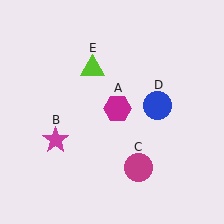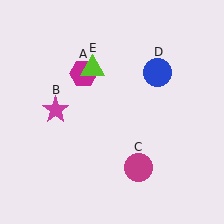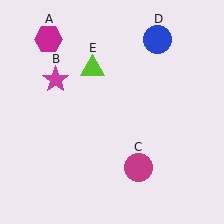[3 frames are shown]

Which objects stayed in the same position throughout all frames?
Magenta circle (object C) and lime triangle (object E) remained stationary.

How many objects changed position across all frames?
3 objects changed position: magenta hexagon (object A), magenta star (object B), blue circle (object D).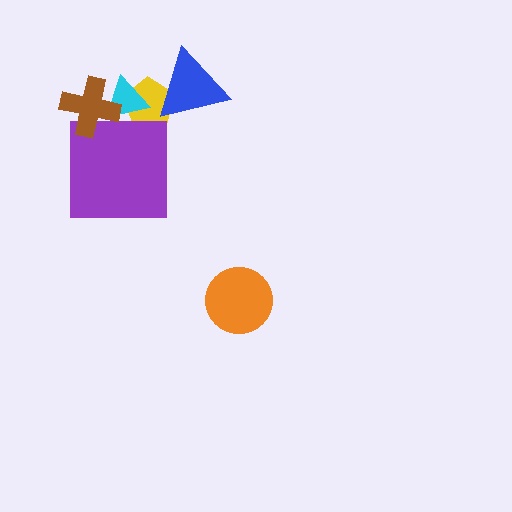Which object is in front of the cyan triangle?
The brown cross is in front of the cyan triangle.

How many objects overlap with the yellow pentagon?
2 objects overlap with the yellow pentagon.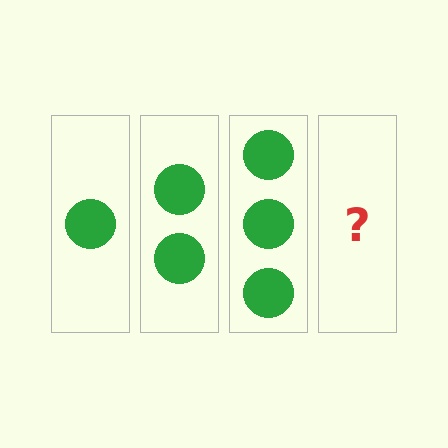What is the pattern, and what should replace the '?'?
The pattern is that each step adds one more circle. The '?' should be 4 circles.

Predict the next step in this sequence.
The next step is 4 circles.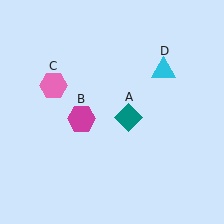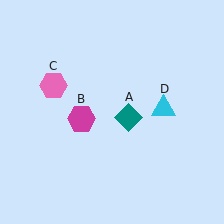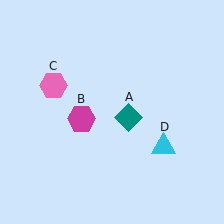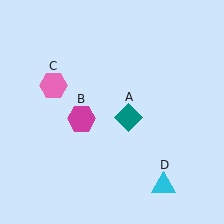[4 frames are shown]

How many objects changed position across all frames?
1 object changed position: cyan triangle (object D).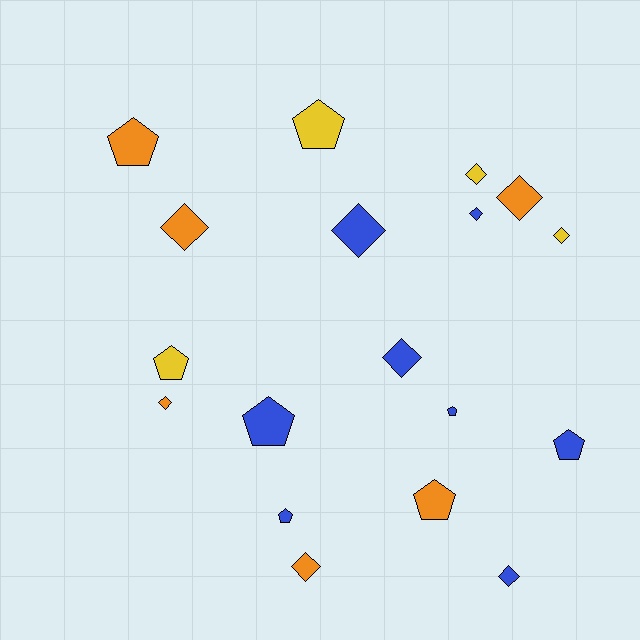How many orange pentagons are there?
There are 2 orange pentagons.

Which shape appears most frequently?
Diamond, with 10 objects.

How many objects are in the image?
There are 18 objects.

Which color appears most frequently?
Blue, with 8 objects.